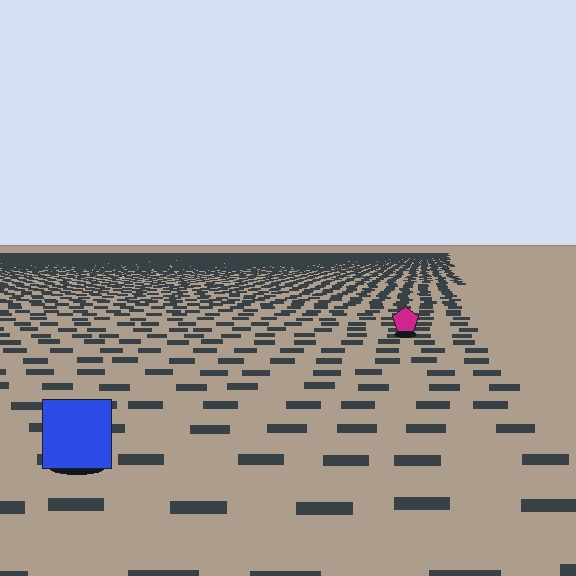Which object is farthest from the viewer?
The magenta pentagon is farthest from the viewer. It appears smaller and the ground texture around it is denser.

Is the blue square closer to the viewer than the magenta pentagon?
Yes. The blue square is closer — you can tell from the texture gradient: the ground texture is coarser near it.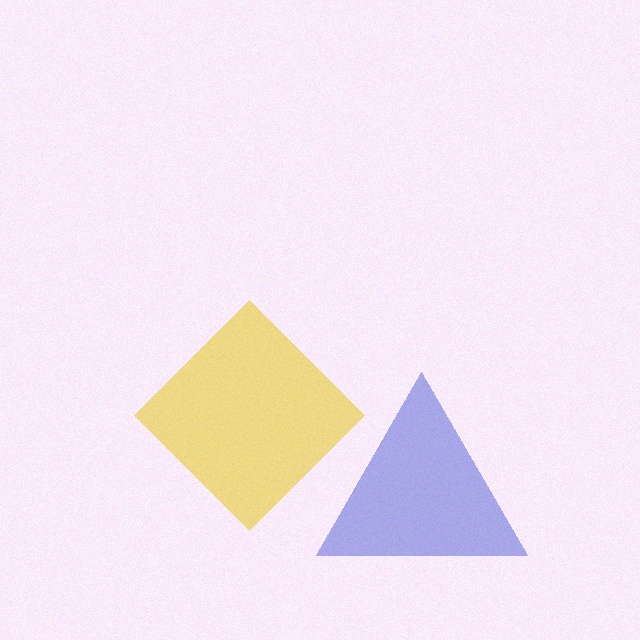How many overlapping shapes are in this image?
There are 2 overlapping shapes in the image.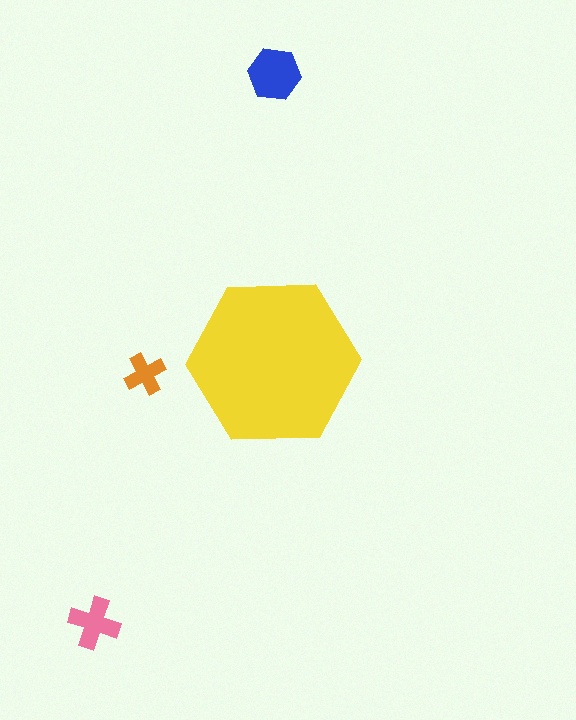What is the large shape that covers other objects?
A yellow hexagon.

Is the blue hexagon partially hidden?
No, the blue hexagon is fully visible.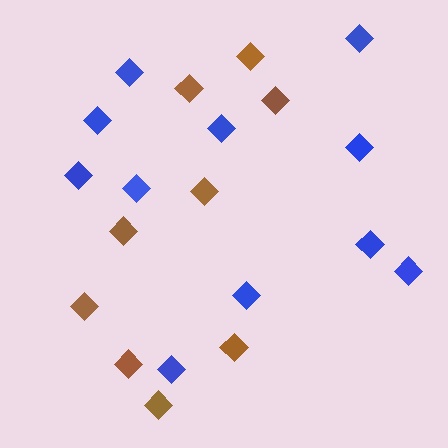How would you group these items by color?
There are 2 groups: one group of brown diamonds (9) and one group of blue diamonds (11).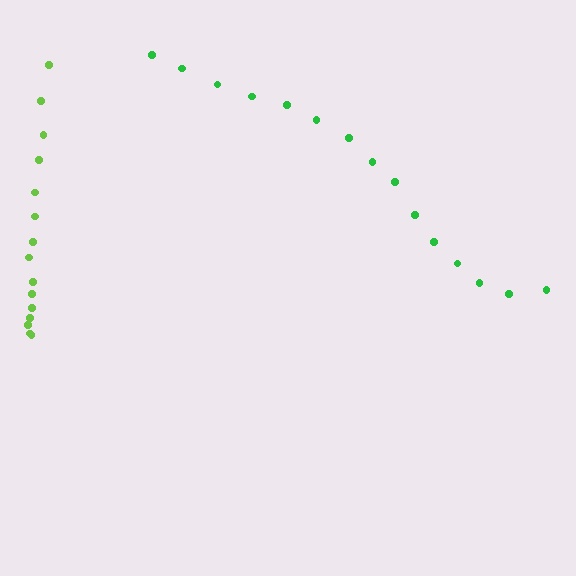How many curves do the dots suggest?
There are 2 distinct paths.